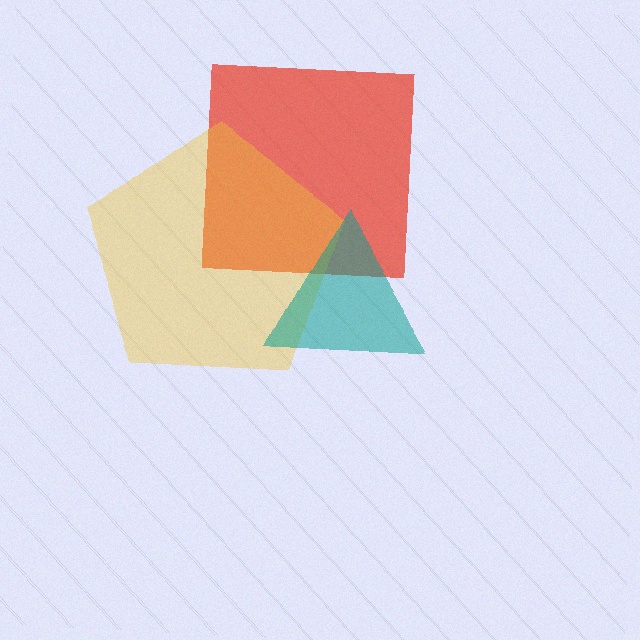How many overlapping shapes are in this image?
There are 3 overlapping shapes in the image.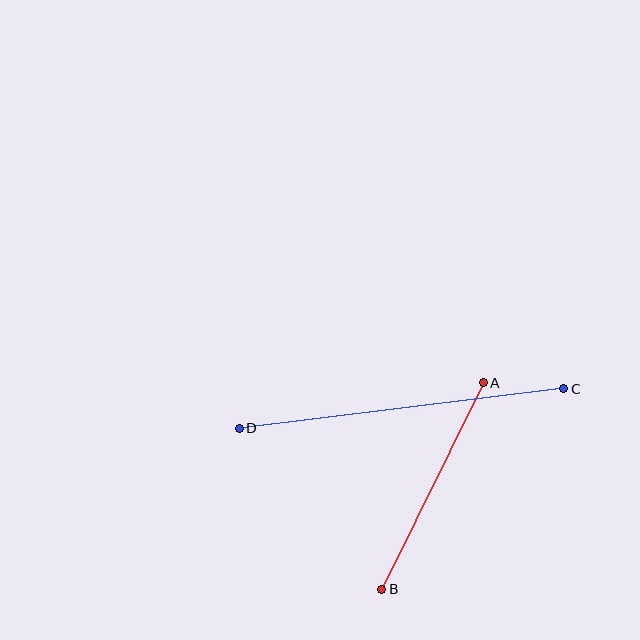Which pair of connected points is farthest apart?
Points C and D are farthest apart.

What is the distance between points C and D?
The distance is approximately 327 pixels.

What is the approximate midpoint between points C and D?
The midpoint is at approximately (402, 409) pixels.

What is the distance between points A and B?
The distance is approximately 230 pixels.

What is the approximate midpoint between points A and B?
The midpoint is at approximately (433, 486) pixels.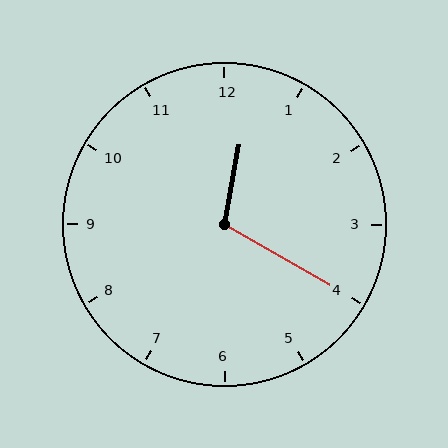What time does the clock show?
12:20.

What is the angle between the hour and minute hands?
Approximately 110 degrees.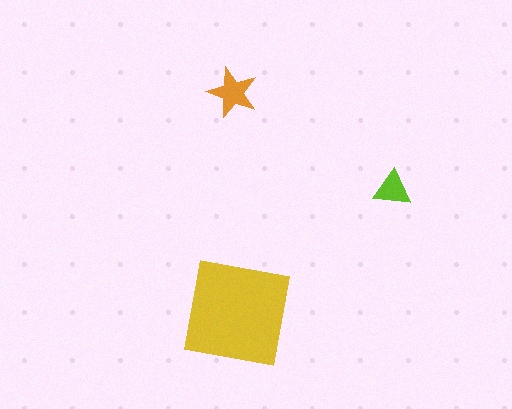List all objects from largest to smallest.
The yellow square, the orange star, the lime triangle.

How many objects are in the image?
There are 3 objects in the image.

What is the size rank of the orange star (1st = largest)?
2nd.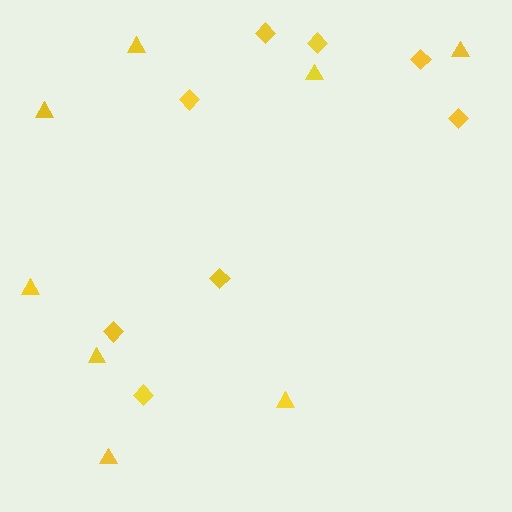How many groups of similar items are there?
There are 2 groups: one group of triangles (8) and one group of diamonds (8).